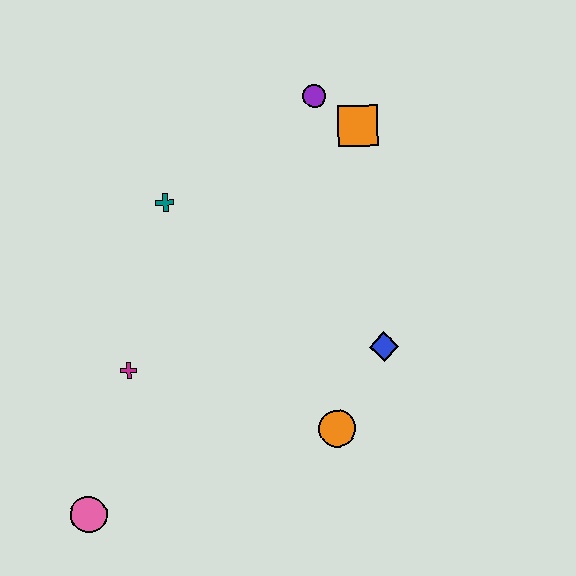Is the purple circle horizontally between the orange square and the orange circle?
No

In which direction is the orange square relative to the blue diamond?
The orange square is above the blue diamond.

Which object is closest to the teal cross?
The magenta cross is closest to the teal cross.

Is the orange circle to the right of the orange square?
No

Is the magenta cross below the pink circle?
No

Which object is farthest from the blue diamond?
The pink circle is farthest from the blue diamond.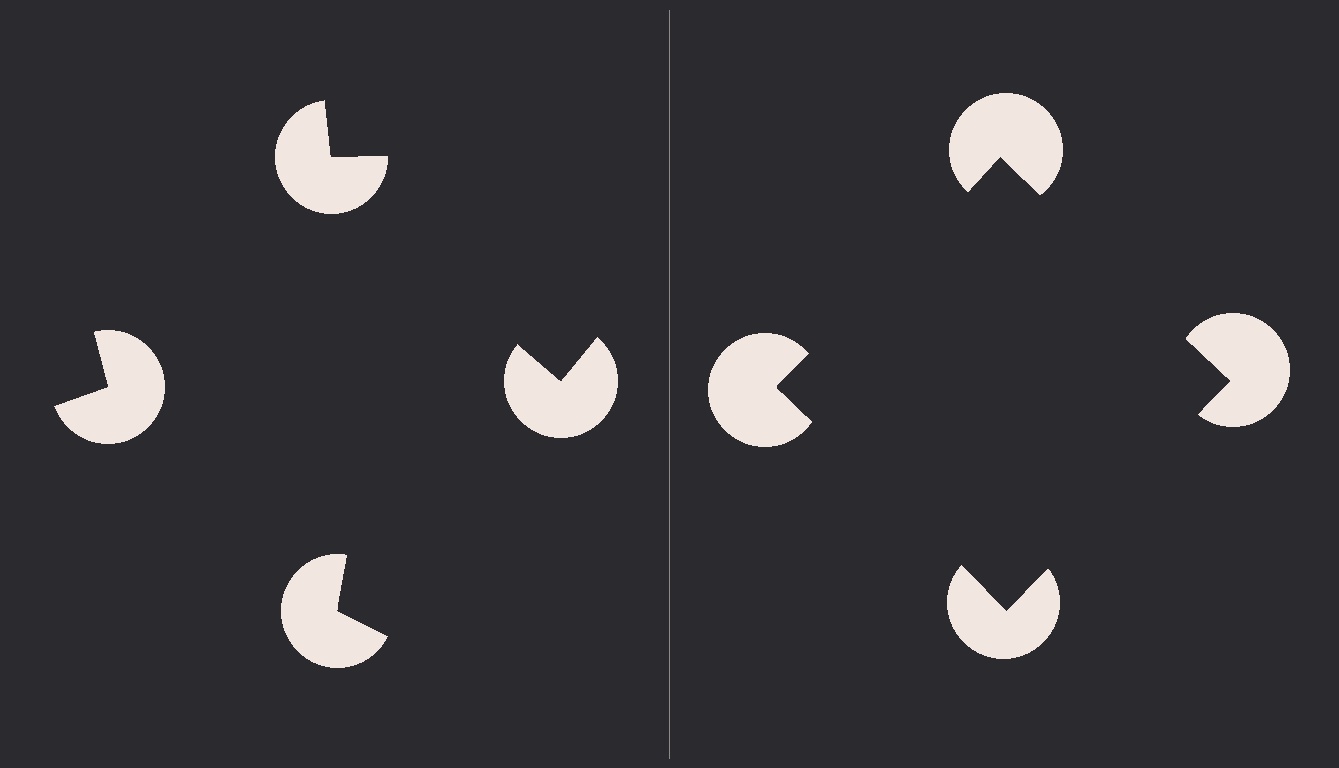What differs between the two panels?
The pac-man discs are positioned identically on both sides; only the wedge orientations differ. On the right they align to a square; on the left they are misaligned.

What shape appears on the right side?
An illusory square.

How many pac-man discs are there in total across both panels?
8 — 4 on each side.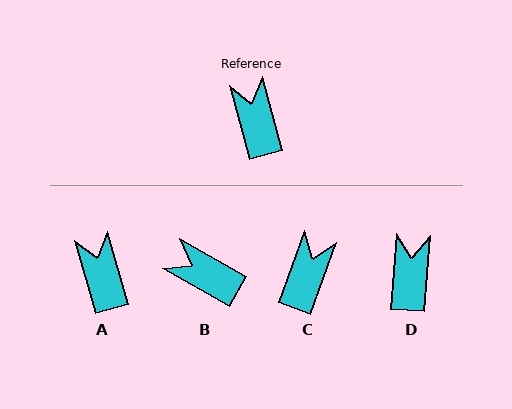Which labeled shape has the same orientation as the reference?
A.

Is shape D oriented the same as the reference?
No, it is off by about 20 degrees.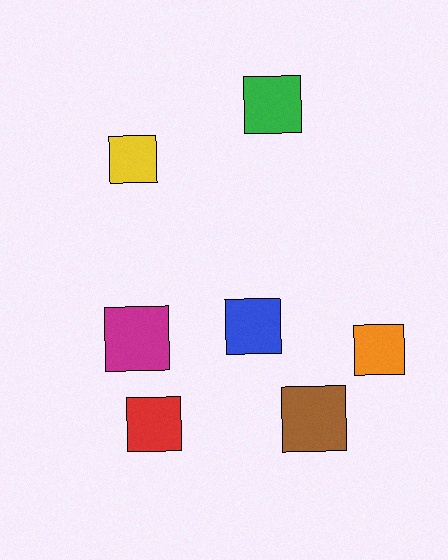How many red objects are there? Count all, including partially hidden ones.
There is 1 red object.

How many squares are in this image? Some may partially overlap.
There are 7 squares.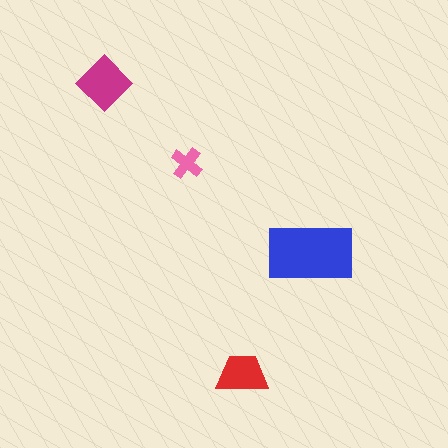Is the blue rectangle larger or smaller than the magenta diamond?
Larger.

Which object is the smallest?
The pink cross.